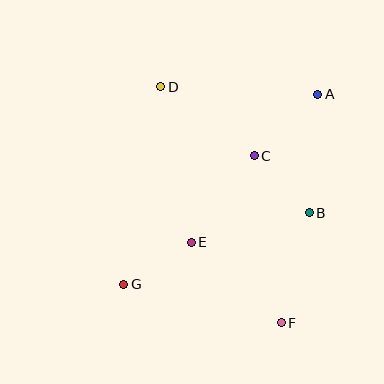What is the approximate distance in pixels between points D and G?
The distance between D and G is approximately 201 pixels.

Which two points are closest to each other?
Points E and G are closest to each other.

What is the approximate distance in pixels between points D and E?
The distance between D and E is approximately 159 pixels.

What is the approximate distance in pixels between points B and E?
The distance between B and E is approximately 122 pixels.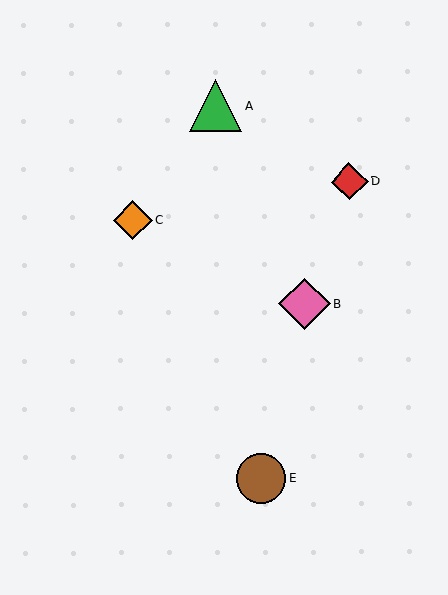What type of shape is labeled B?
Shape B is a pink diamond.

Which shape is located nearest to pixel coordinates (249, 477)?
The brown circle (labeled E) at (261, 478) is nearest to that location.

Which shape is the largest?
The green triangle (labeled A) is the largest.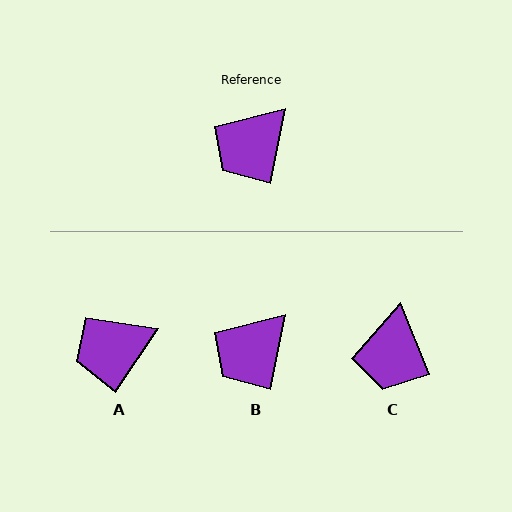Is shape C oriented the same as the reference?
No, it is off by about 34 degrees.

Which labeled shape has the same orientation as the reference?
B.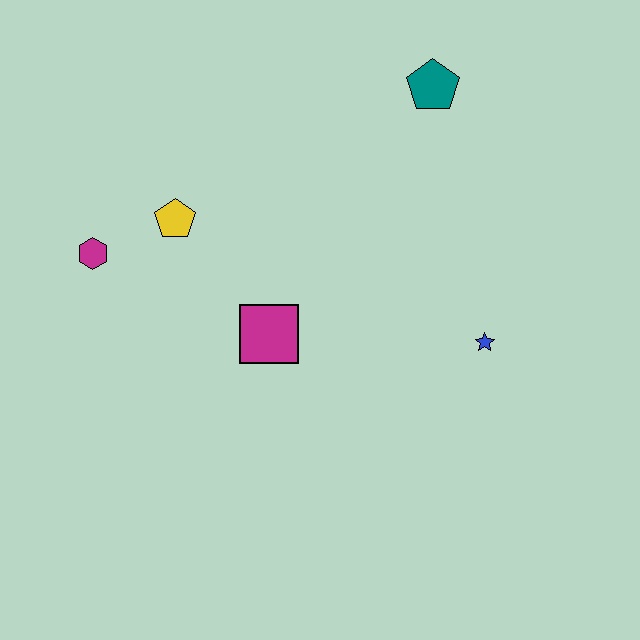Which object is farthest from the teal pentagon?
The magenta hexagon is farthest from the teal pentagon.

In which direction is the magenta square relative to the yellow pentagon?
The magenta square is below the yellow pentagon.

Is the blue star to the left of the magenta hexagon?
No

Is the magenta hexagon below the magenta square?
No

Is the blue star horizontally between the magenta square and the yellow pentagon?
No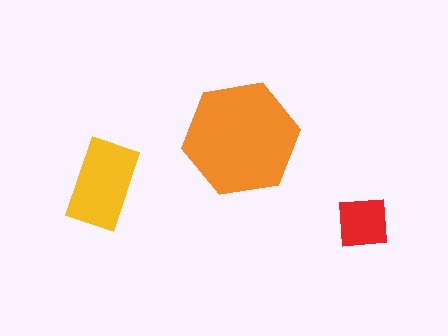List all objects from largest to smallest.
The orange hexagon, the yellow rectangle, the red square.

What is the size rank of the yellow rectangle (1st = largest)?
2nd.